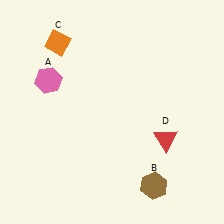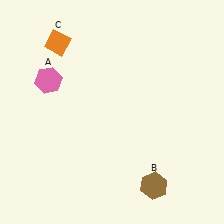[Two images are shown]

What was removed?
The red triangle (D) was removed in Image 2.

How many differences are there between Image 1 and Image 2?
There is 1 difference between the two images.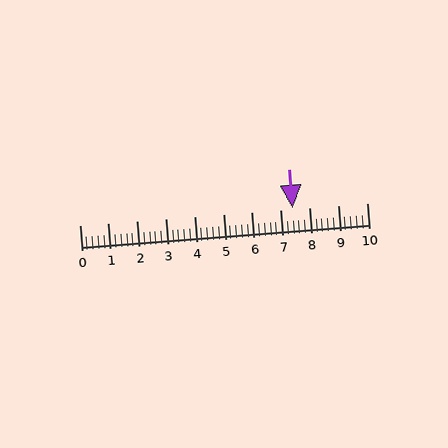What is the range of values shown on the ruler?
The ruler shows values from 0 to 10.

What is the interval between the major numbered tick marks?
The major tick marks are spaced 1 units apart.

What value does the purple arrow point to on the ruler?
The purple arrow points to approximately 7.4.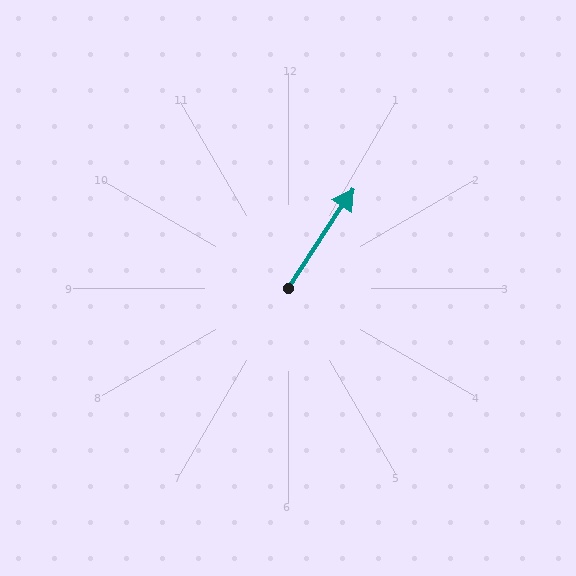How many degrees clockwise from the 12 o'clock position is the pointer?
Approximately 33 degrees.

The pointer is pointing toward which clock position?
Roughly 1 o'clock.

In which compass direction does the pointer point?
Northeast.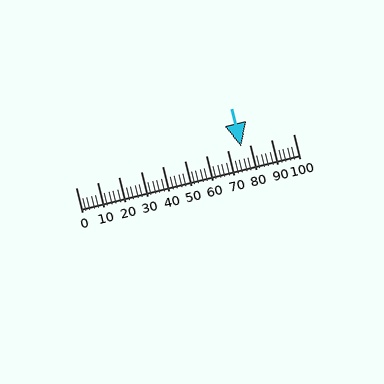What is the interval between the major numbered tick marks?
The major tick marks are spaced 10 units apart.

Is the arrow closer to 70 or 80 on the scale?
The arrow is closer to 80.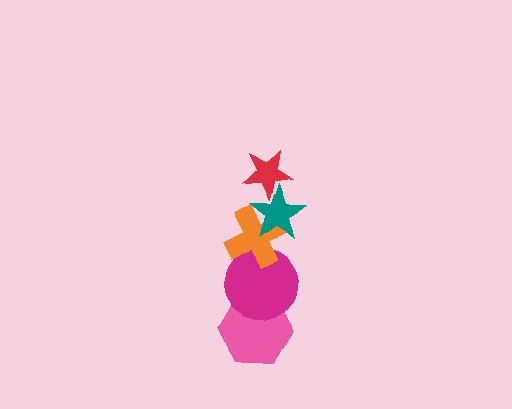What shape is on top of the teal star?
The red star is on top of the teal star.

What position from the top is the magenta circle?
The magenta circle is 4th from the top.